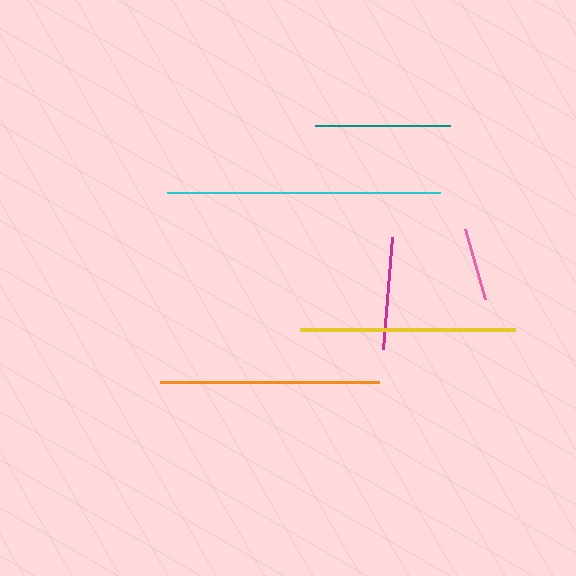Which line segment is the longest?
The cyan line is the longest at approximately 272 pixels.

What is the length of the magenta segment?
The magenta segment is approximately 113 pixels long.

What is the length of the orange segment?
The orange segment is approximately 218 pixels long.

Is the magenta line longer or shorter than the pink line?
The magenta line is longer than the pink line.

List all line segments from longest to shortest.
From longest to shortest: cyan, orange, yellow, teal, magenta, pink.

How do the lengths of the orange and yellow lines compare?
The orange and yellow lines are approximately the same length.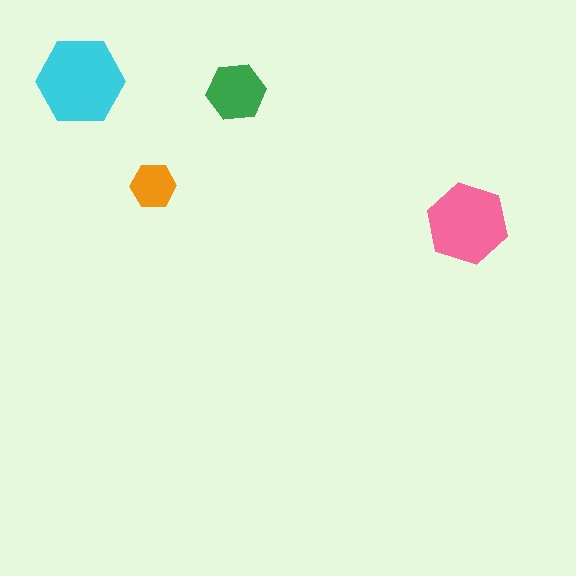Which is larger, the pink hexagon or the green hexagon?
The pink one.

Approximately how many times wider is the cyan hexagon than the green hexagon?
About 1.5 times wider.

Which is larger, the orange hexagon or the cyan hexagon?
The cyan one.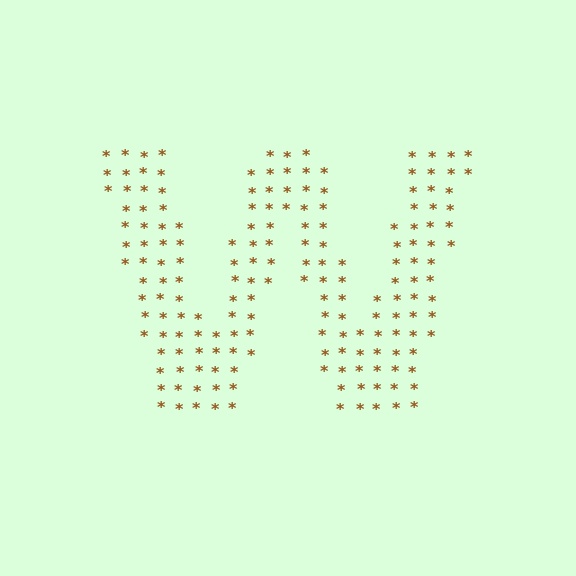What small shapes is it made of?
It is made of small asterisks.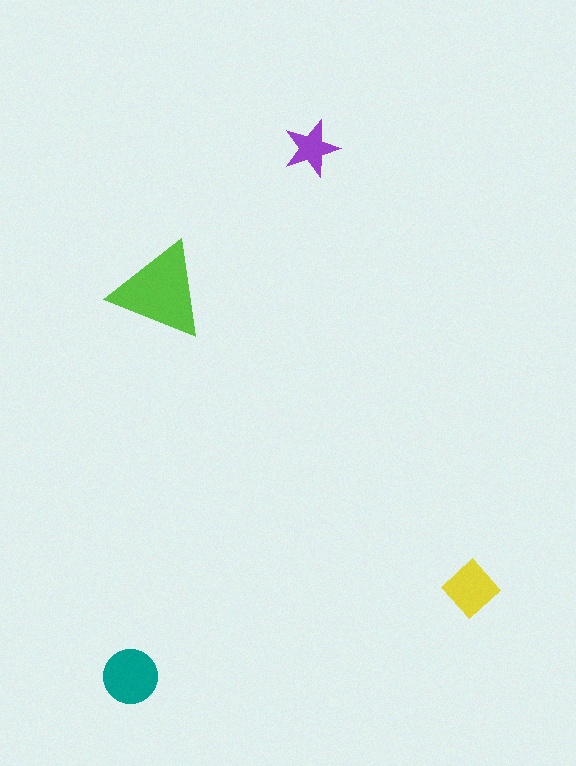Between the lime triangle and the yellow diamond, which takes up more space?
The lime triangle.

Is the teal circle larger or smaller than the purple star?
Larger.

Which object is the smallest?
The purple star.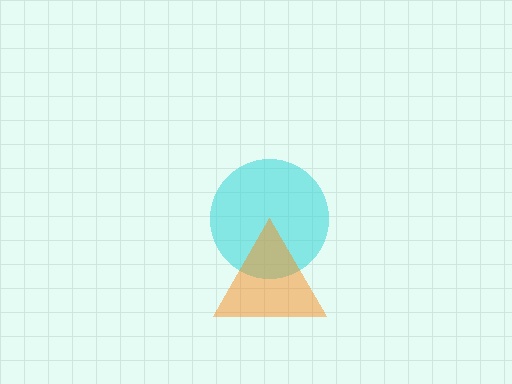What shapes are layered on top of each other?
The layered shapes are: a cyan circle, an orange triangle.